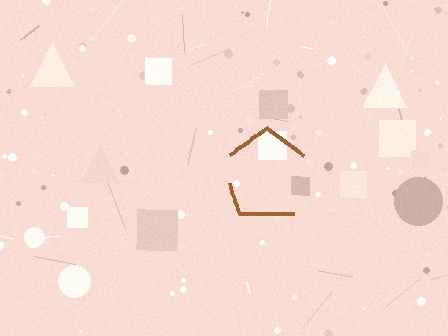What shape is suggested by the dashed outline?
The dashed outline suggests a pentagon.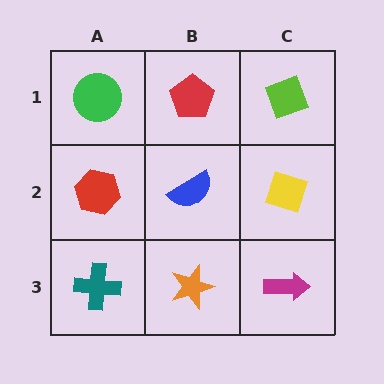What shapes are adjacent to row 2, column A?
A green circle (row 1, column A), a teal cross (row 3, column A), a blue semicircle (row 2, column B).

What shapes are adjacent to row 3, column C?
A yellow diamond (row 2, column C), an orange star (row 3, column B).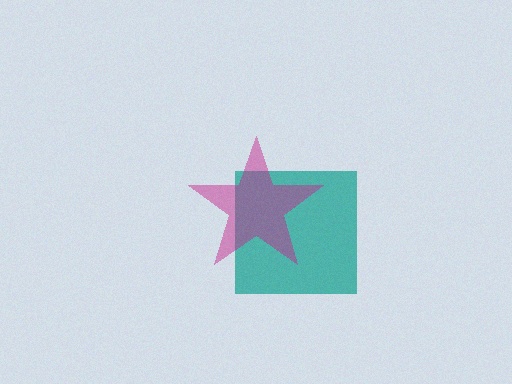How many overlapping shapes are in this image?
There are 2 overlapping shapes in the image.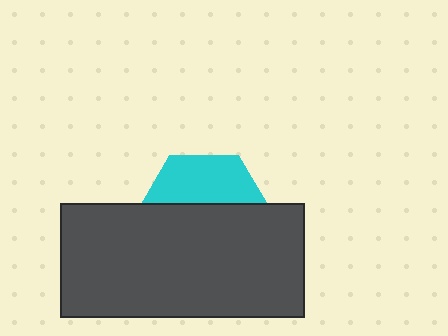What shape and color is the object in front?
The object in front is a dark gray rectangle.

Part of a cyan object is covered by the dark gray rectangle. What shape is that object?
It is a hexagon.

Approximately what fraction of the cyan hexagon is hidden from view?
Roughly 62% of the cyan hexagon is hidden behind the dark gray rectangle.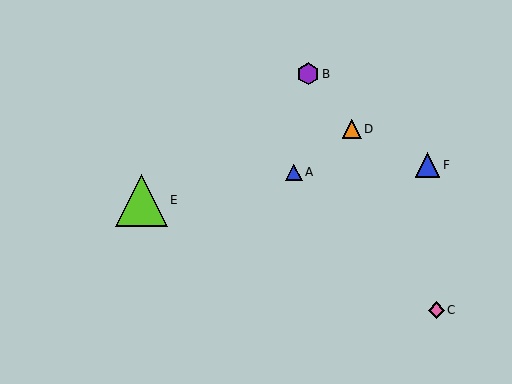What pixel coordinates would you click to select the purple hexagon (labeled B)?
Click at (308, 74) to select the purple hexagon B.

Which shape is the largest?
The lime triangle (labeled E) is the largest.